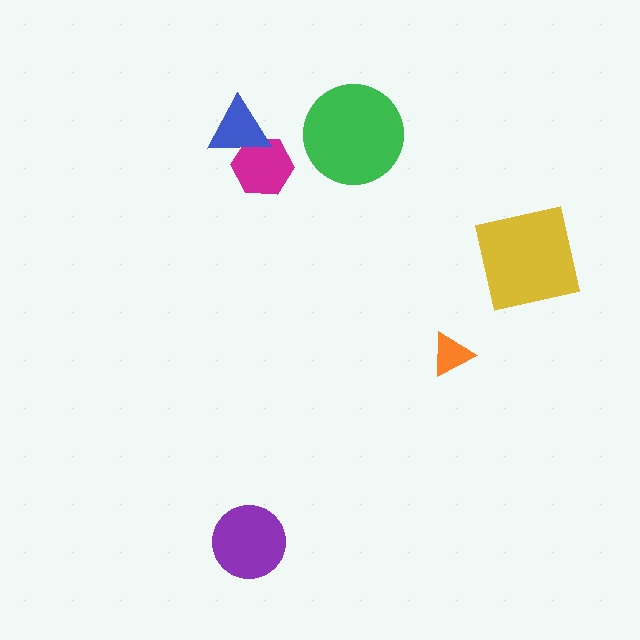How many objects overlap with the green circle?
0 objects overlap with the green circle.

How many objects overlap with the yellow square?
0 objects overlap with the yellow square.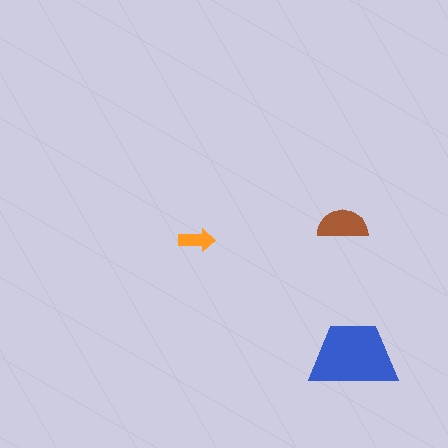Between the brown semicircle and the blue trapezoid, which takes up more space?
The blue trapezoid.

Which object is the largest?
The blue trapezoid.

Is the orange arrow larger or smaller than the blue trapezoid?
Smaller.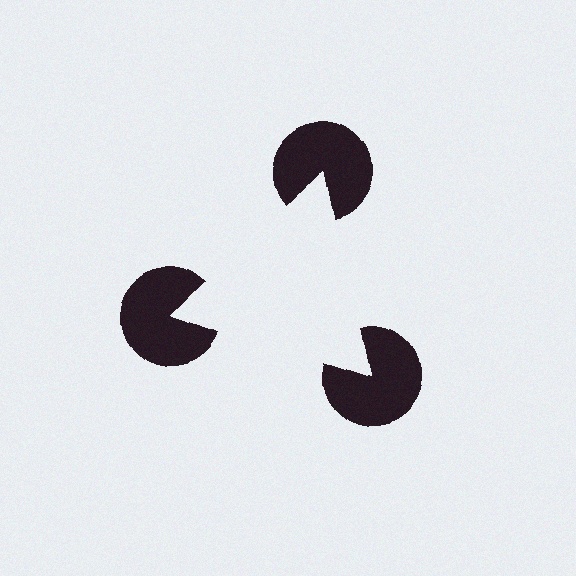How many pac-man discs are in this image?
There are 3 — one at each vertex of the illusory triangle.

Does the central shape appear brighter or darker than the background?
It typically appears slightly brighter than the background, even though no actual brightness change is drawn.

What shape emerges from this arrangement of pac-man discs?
An illusory triangle — its edges are inferred from the aligned wedge cuts in the pac-man discs, not physically drawn.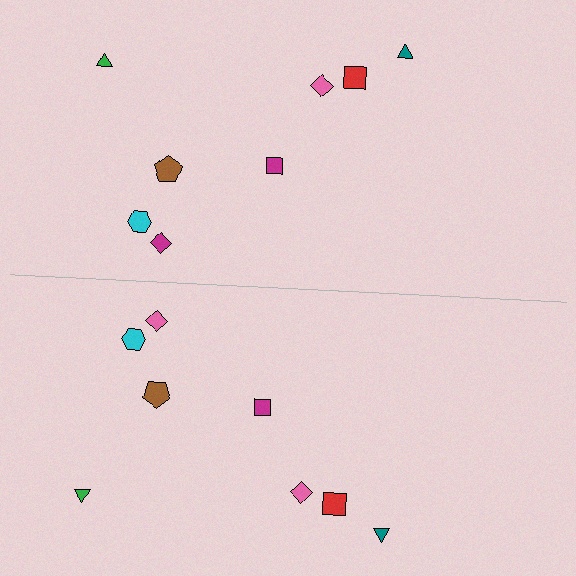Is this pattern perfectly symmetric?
No, the pattern is not perfectly symmetric. The pink diamond on the bottom side breaks the symmetry — its mirror counterpart is magenta.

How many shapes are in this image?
There are 16 shapes in this image.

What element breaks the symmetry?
The pink diamond on the bottom side breaks the symmetry — its mirror counterpart is magenta.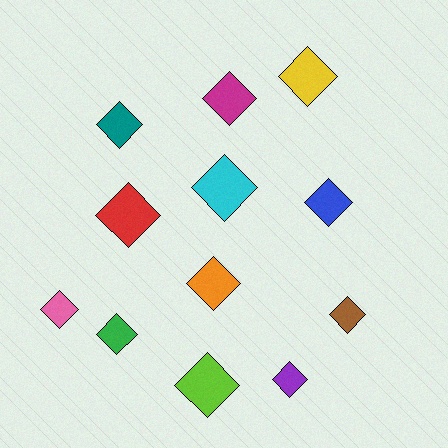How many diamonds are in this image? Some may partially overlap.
There are 12 diamonds.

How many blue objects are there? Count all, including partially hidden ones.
There is 1 blue object.